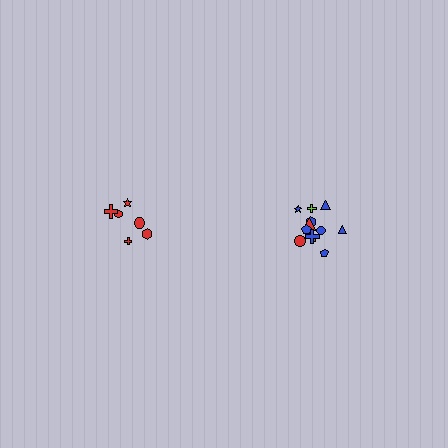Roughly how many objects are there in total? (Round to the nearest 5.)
Roughly 20 objects in total.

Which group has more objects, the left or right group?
The right group.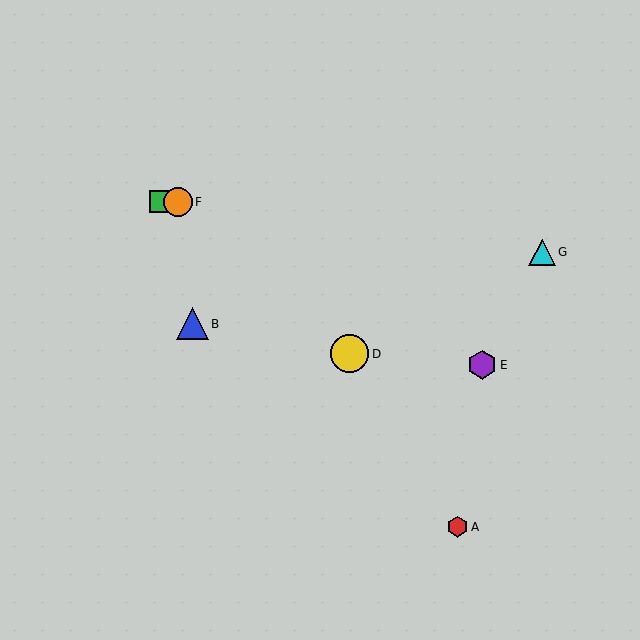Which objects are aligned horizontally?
Objects C, F are aligned horizontally.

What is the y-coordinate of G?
Object G is at y≈252.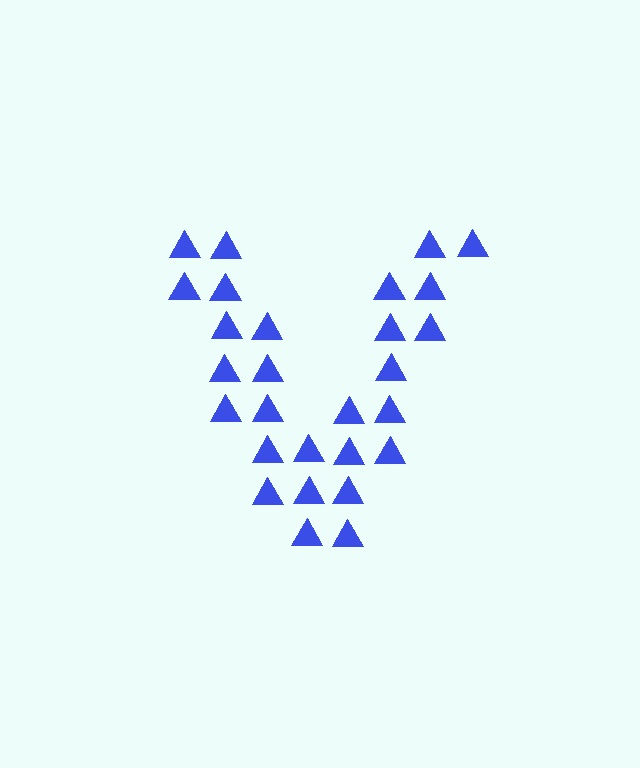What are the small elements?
The small elements are triangles.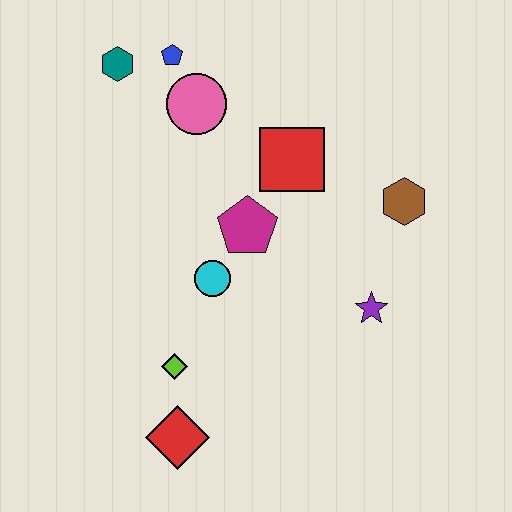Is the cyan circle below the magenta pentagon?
Yes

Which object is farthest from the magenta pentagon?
The red diamond is farthest from the magenta pentagon.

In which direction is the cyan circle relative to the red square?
The cyan circle is below the red square.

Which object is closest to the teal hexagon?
The blue pentagon is closest to the teal hexagon.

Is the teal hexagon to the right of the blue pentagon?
No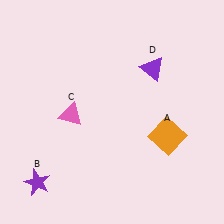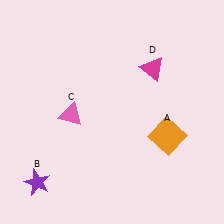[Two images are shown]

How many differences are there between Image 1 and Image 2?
There is 1 difference between the two images.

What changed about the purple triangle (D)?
In Image 1, D is purple. In Image 2, it changed to magenta.